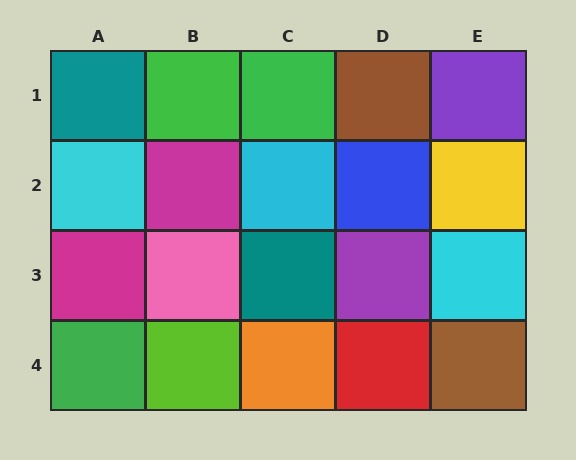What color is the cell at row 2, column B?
Magenta.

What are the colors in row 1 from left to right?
Teal, green, green, brown, purple.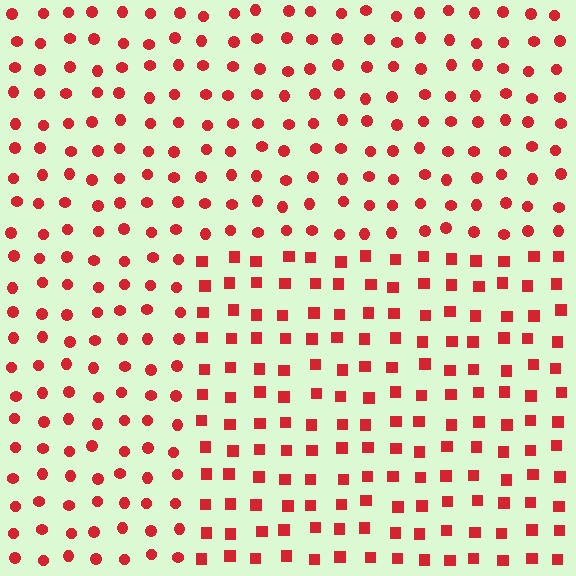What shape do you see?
I see a rectangle.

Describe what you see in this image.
The image is filled with small red elements arranged in a uniform grid. A rectangle-shaped region contains squares, while the surrounding area contains circles. The boundary is defined purely by the change in element shape.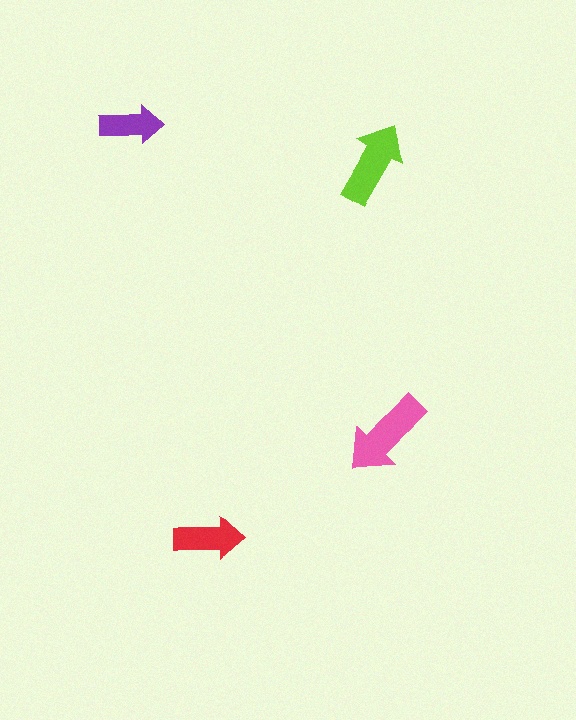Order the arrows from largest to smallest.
the pink one, the lime one, the red one, the purple one.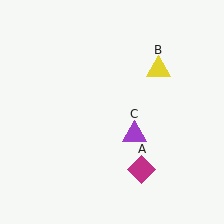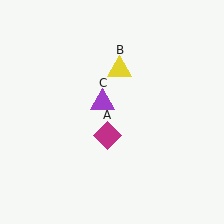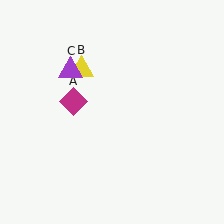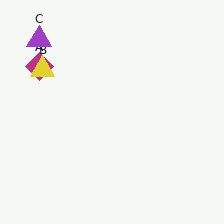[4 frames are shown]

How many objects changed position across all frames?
3 objects changed position: magenta diamond (object A), yellow triangle (object B), purple triangle (object C).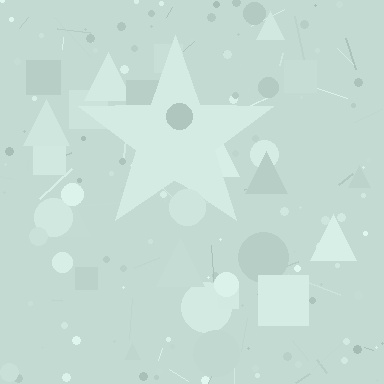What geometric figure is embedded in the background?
A star is embedded in the background.